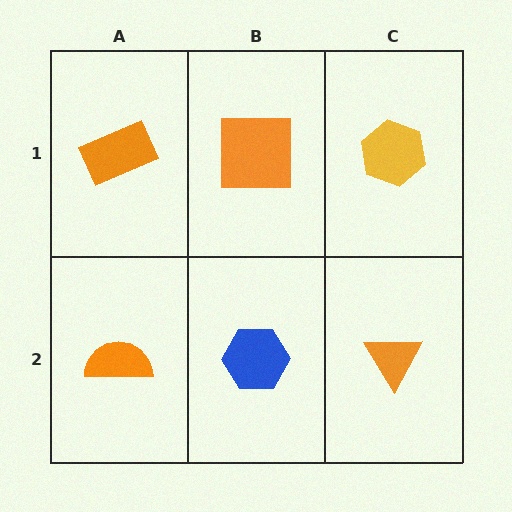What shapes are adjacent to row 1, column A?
An orange semicircle (row 2, column A), an orange square (row 1, column B).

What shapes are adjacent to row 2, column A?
An orange rectangle (row 1, column A), a blue hexagon (row 2, column B).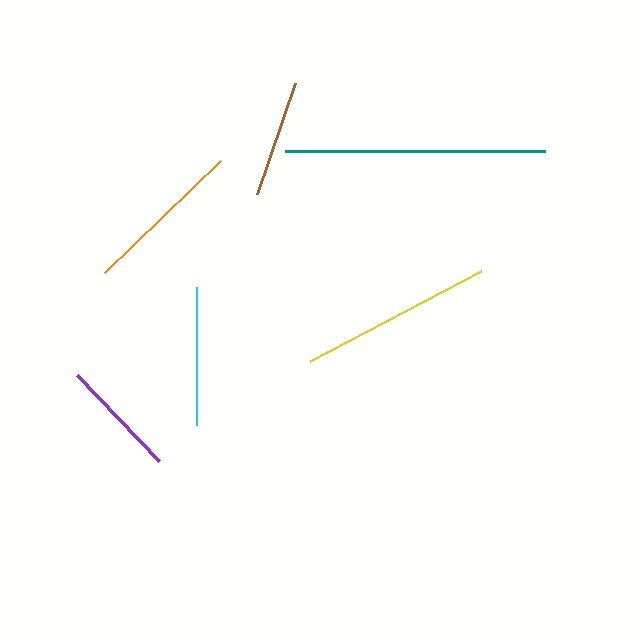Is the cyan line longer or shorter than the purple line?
The cyan line is longer than the purple line.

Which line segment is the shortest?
The brown line is the shortest at approximately 118 pixels.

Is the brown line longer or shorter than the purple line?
The purple line is longer than the brown line.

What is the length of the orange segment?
The orange segment is approximately 162 pixels long.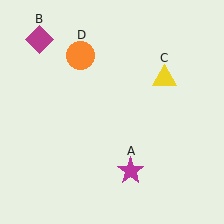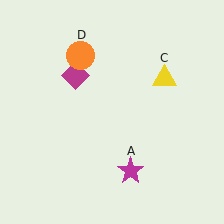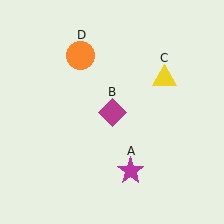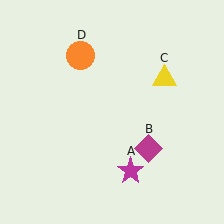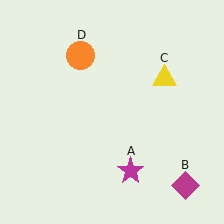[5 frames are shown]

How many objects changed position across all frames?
1 object changed position: magenta diamond (object B).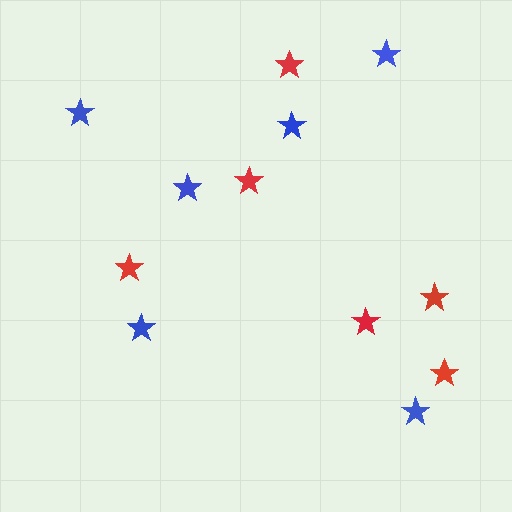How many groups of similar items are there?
There are 2 groups: one group of red stars (6) and one group of blue stars (6).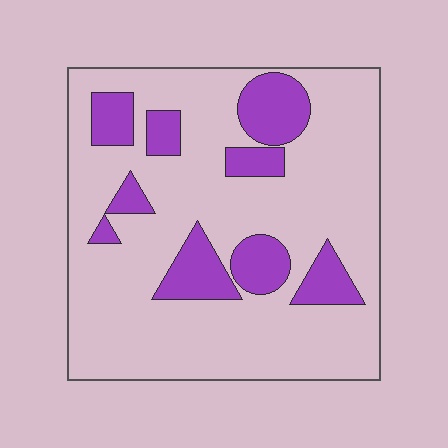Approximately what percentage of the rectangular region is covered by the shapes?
Approximately 20%.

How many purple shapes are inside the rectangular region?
9.